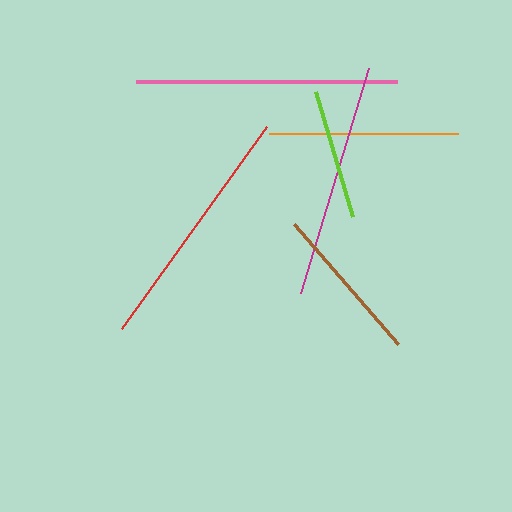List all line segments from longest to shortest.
From longest to shortest: pink, red, magenta, orange, brown, lime.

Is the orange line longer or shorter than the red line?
The red line is longer than the orange line.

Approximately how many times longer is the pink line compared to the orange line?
The pink line is approximately 1.4 times the length of the orange line.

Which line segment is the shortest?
The lime line is the shortest at approximately 130 pixels.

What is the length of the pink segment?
The pink segment is approximately 261 pixels long.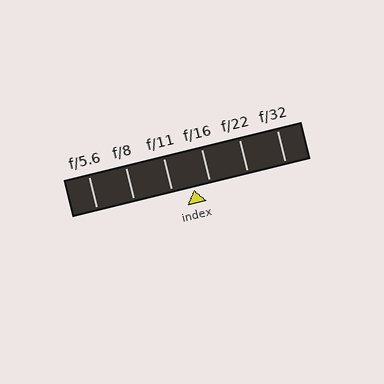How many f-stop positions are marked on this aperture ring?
There are 6 f-stop positions marked.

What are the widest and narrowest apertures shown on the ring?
The widest aperture shown is f/5.6 and the narrowest is f/32.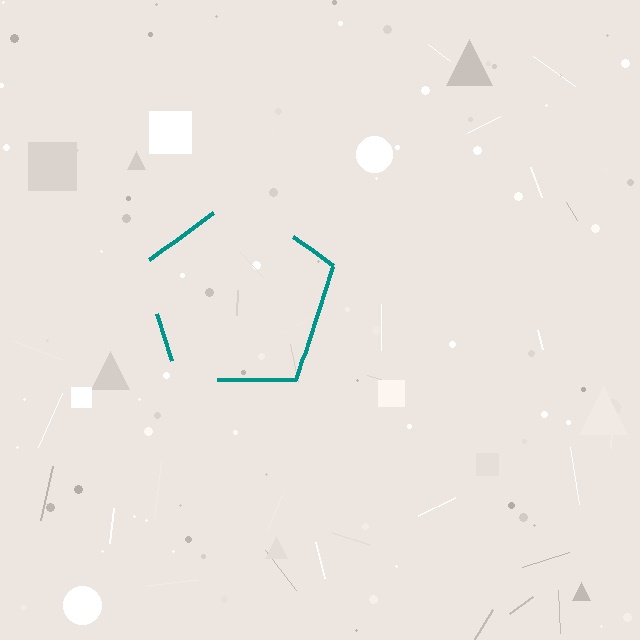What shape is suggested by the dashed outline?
The dashed outline suggests a pentagon.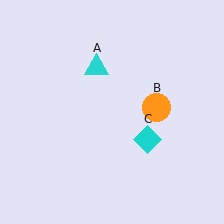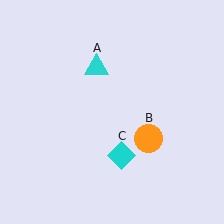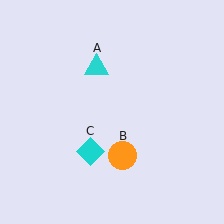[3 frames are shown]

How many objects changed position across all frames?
2 objects changed position: orange circle (object B), cyan diamond (object C).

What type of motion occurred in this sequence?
The orange circle (object B), cyan diamond (object C) rotated clockwise around the center of the scene.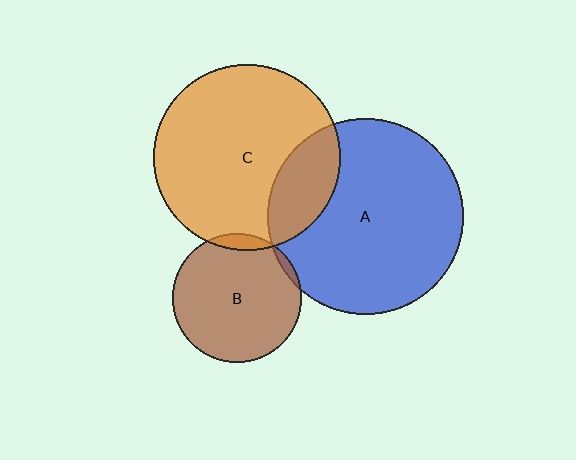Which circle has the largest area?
Circle A (blue).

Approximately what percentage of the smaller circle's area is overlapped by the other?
Approximately 5%.